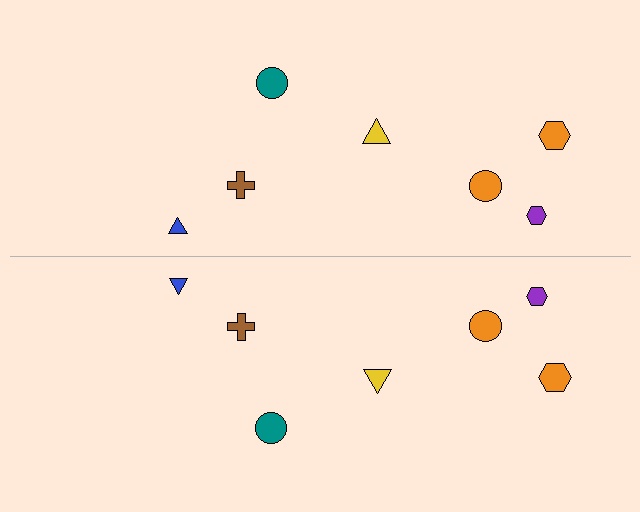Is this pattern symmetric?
Yes, this pattern has bilateral (reflection) symmetry.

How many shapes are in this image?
There are 14 shapes in this image.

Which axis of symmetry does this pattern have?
The pattern has a horizontal axis of symmetry running through the center of the image.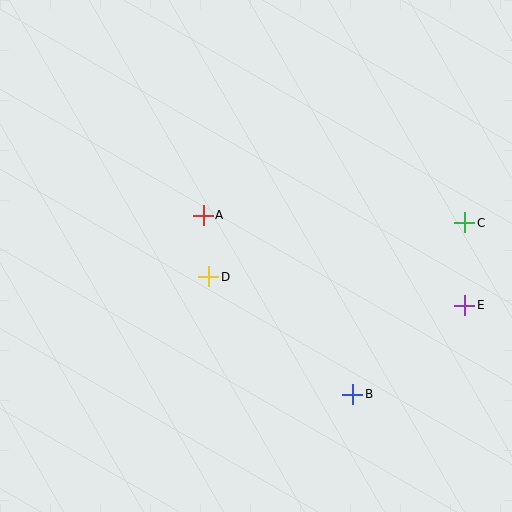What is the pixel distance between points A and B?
The distance between A and B is 233 pixels.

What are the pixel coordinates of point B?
Point B is at (353, 394).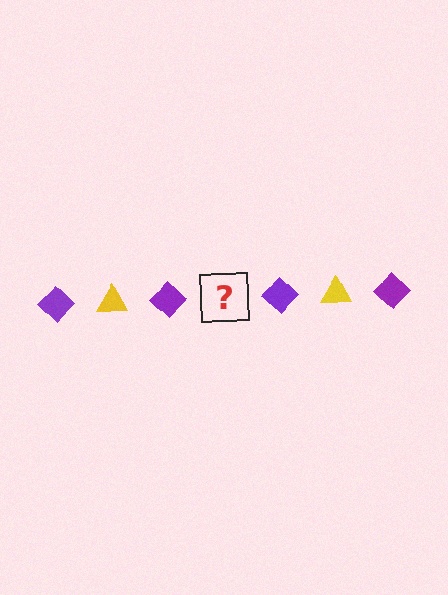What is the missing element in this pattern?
The missing element is a yellow triangle.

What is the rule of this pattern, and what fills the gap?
The rule is that the pattern alternates between purple diamond and yellow triangle. The gap should be filled with a yellow triangle.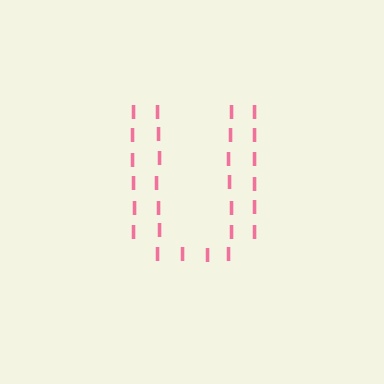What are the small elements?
The small elements are letter I's.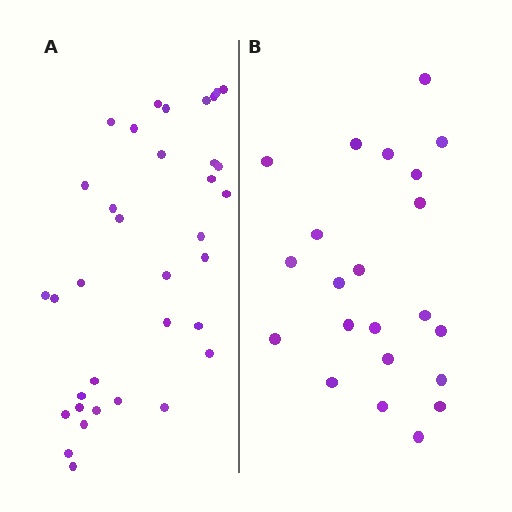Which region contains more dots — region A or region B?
Region A (the left region) has more dots.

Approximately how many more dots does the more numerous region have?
Region A has approximately 15 more dots than region B.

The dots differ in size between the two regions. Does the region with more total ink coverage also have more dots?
No. Region B has more total ink coverage because its dots are larger, but region A actually contains more individual dots. Total area can be misleading — the number of items is what matters here.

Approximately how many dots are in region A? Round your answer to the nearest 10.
About 40 dots. (The exact count is 35, which rounds to 40.)